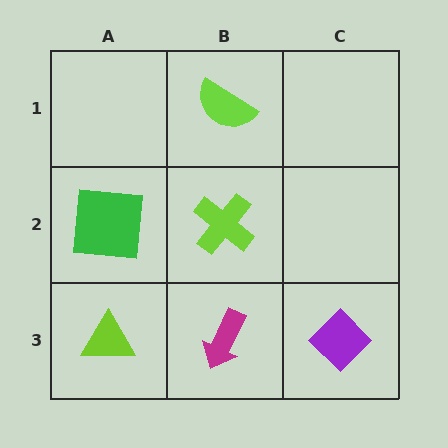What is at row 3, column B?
A magenta arrow.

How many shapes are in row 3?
3 shapes.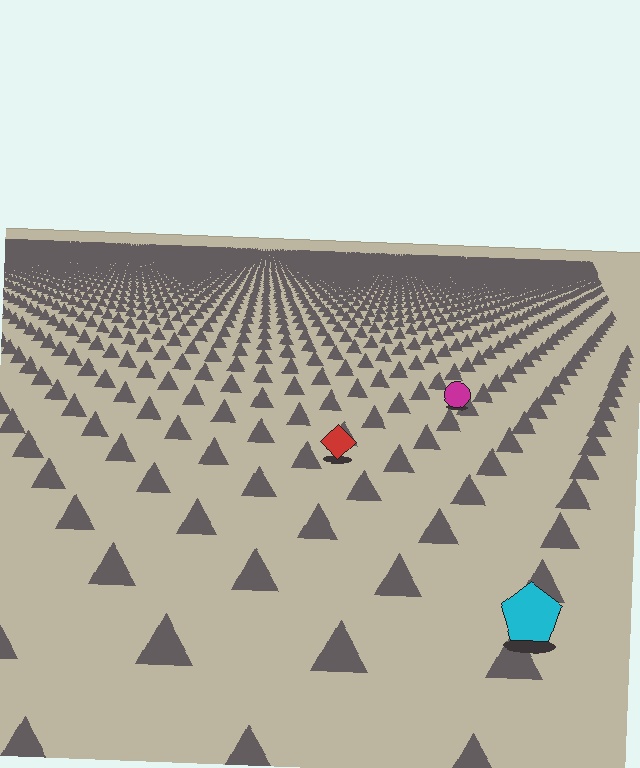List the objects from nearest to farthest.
From nearest to farthest: the cyan pentagon, the red diamond, the magenta circle.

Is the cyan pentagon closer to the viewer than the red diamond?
Yes. The cyan pentagon is closer — you can tell from the texture gradient: the ground texture is coarser near it.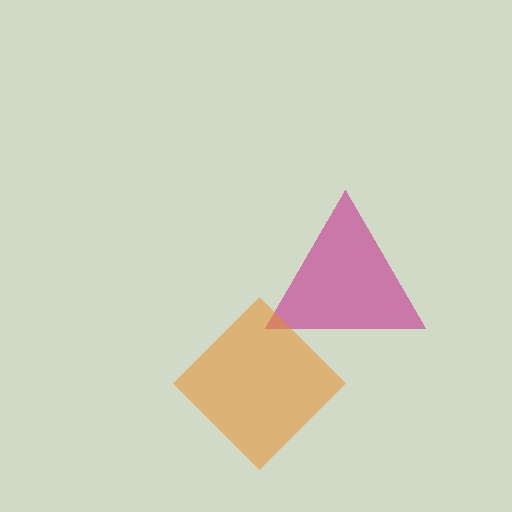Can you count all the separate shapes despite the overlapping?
Yes, there are 2 separate shapes.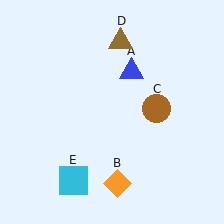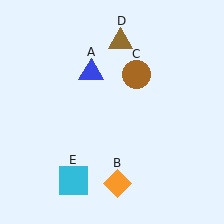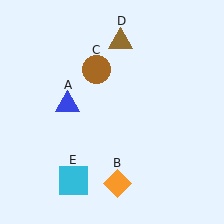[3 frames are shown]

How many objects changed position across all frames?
2 objects changed position: blue triangle (object A), brown circle (object C).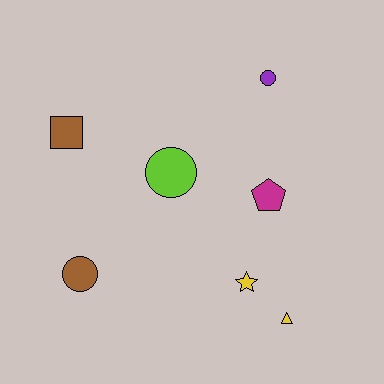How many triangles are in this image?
There is 1 triangle.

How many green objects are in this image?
There are no green objects.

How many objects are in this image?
There are 7 objects.